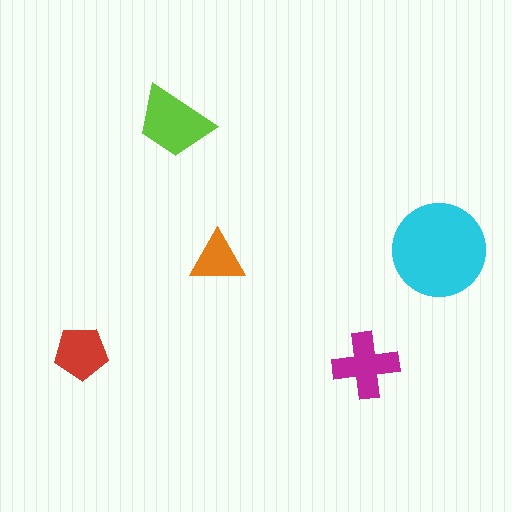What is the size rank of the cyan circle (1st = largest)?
1st.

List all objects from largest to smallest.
The cyan circle, the lime trapezoid, the magenta cross, the red pentagon, the orange triangle.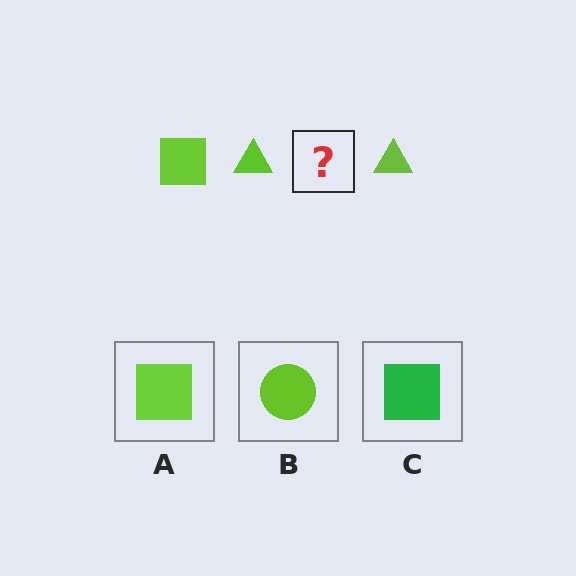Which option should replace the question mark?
Option A.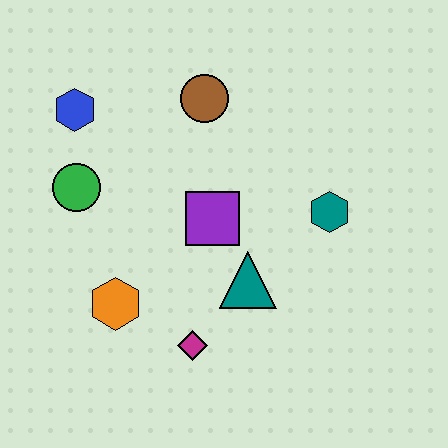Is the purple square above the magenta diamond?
Yes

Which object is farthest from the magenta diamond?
The blue hexagon is farthest from the magenta diamond.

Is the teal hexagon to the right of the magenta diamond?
Yes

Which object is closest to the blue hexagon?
The green circle is closest to the blue hexagon.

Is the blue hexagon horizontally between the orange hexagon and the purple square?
No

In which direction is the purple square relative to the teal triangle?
The purple square is above the teal triangle.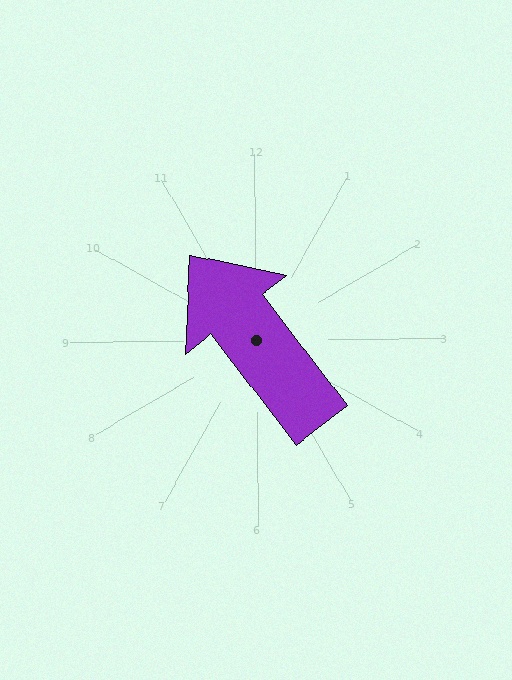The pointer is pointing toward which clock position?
Roughly 11 o'clock.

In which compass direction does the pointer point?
Northwest.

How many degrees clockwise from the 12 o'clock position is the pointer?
Approximately 323 degrees.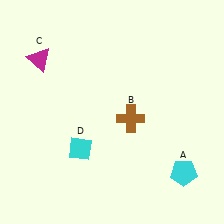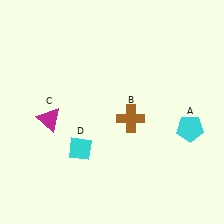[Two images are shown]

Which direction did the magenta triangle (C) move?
The magenta triangle (C) moved down.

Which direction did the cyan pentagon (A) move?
The cyan pentagon (A) moved up.